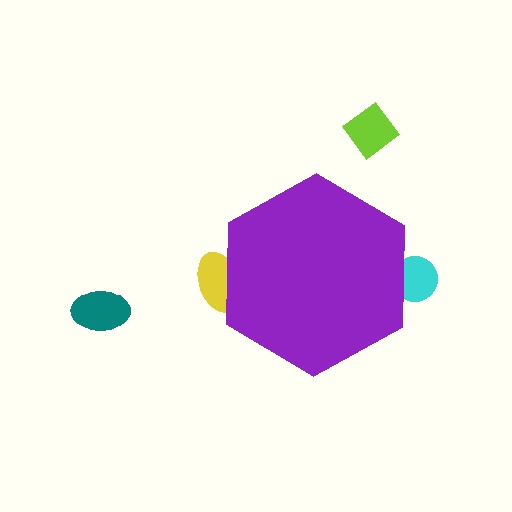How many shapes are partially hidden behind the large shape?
2 shapes are partially hidden.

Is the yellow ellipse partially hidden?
Yes, the yellow ellipse is partially hidden behind the purple hexagon.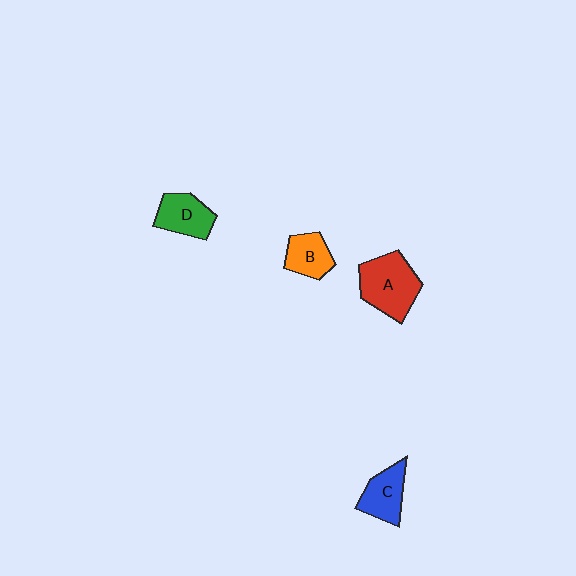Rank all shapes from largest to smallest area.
From largest to smallest: A (red), D (green), C (blue), B (orange).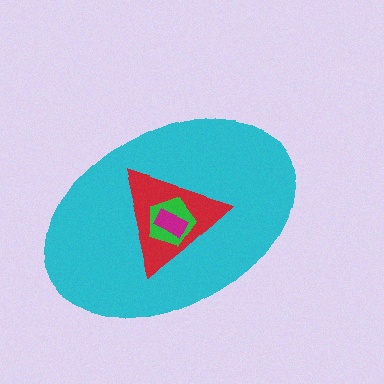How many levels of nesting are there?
4.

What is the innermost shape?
The magenta rectangle.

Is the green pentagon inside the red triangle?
Yes.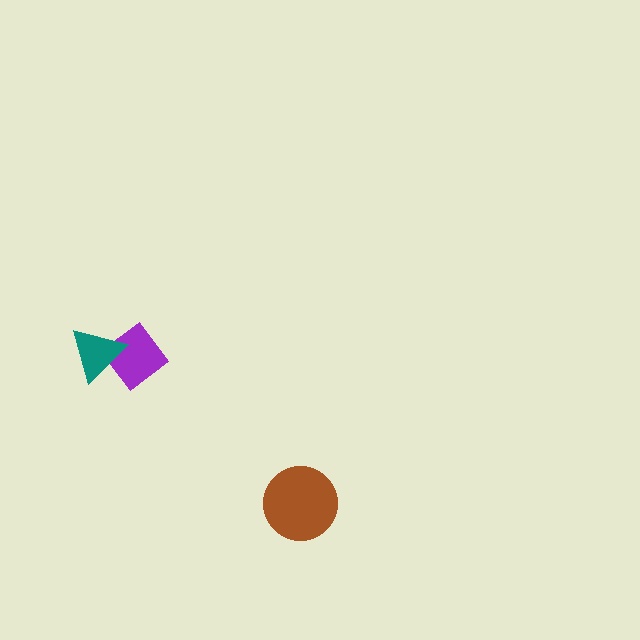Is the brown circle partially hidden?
No, no other shape covers it.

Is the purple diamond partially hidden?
Yes, it is partially covered by another shape.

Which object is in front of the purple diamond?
The teal triangle is in front of the purple diamond.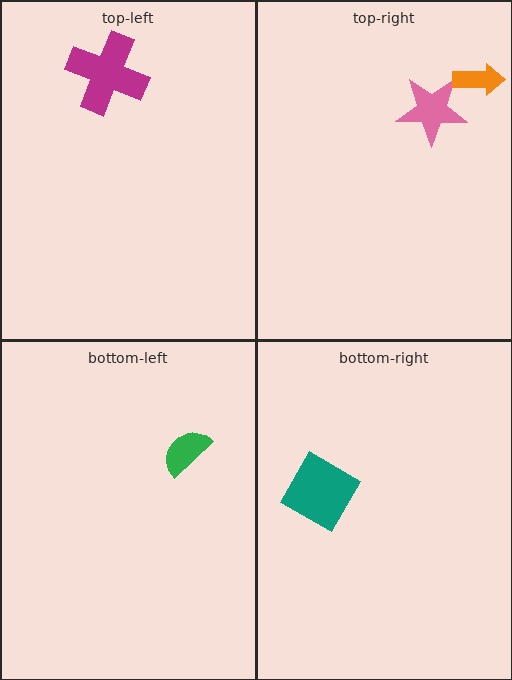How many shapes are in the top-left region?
1.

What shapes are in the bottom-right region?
The teal square.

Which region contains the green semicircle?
The bottom-left region.